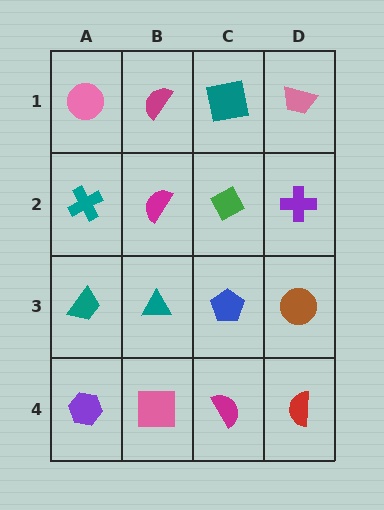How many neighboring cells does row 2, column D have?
3.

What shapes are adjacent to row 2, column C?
A teal square (row 1, column C), a blue pentagon (row 3, column C), a magenta semicircle (row 2, column B), a purple cross (row 2, column D).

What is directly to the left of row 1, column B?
A pink circle.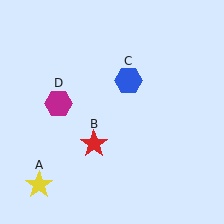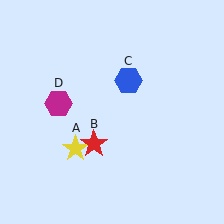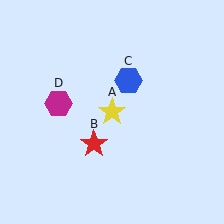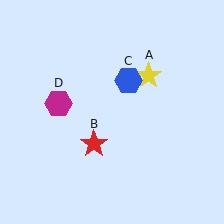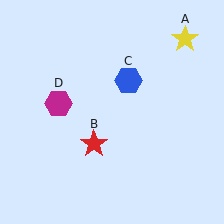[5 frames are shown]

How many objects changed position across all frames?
1 object changed position: yellow star (object A).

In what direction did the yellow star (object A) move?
The yellow star (object A) moved up and to the right.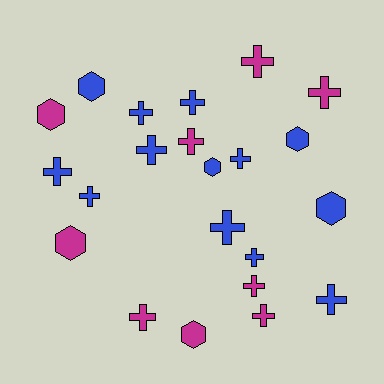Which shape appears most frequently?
Cross, with 15 objects.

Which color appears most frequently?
Blue, with 13 objects.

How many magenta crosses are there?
There are 6 magenta crosses.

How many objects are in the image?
There are 22 objects.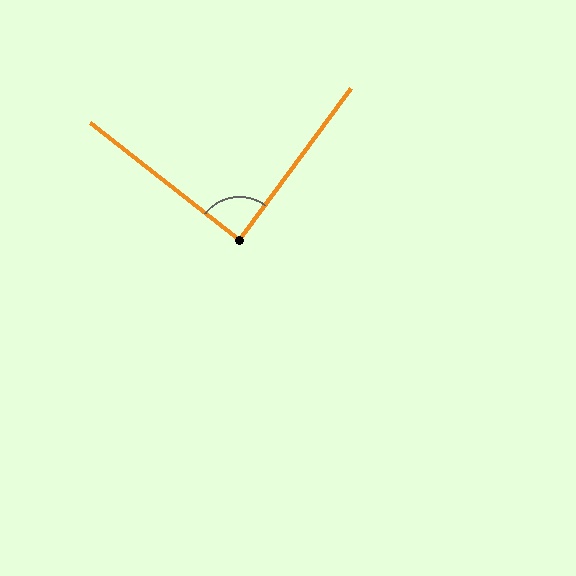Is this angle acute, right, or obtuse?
It is approximately a right angle.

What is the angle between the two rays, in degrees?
Approximately 88 degrees.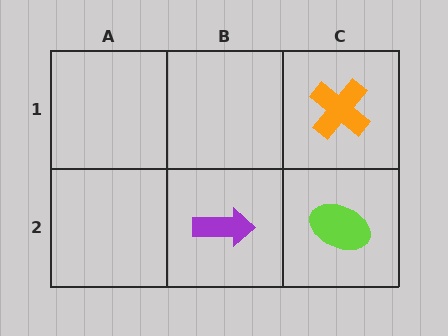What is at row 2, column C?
A lime ellipse.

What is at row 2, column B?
A purple arrow.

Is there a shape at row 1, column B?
No, that cell is empty.